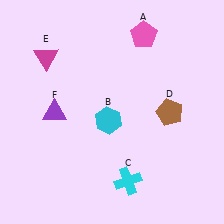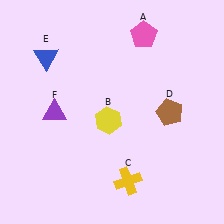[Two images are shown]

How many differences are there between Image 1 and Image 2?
There are 3 differences between the two images.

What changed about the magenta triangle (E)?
In Image 1, E is magenta. In Image 2, it changed to blue.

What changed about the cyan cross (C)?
In Image 1, C is cyan. In Image 2, it changed to yellow.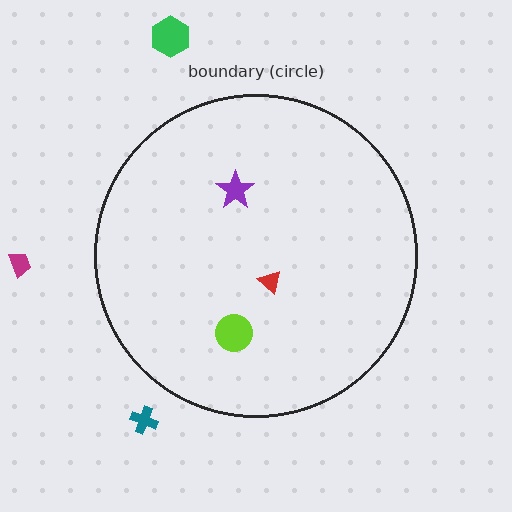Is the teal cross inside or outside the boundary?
Outside.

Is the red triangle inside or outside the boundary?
Inside.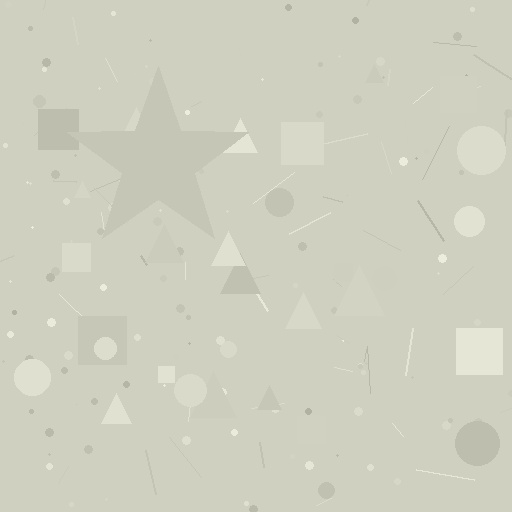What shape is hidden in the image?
A star is hidden in the image.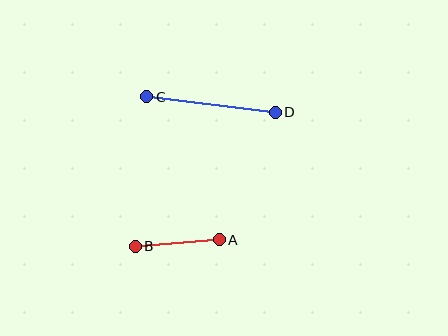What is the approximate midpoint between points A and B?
The midpoint is at approximately (177, 243) pixels.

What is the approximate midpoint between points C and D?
The midpoint is at approximately (211, 104) pixels.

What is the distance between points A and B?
The distance is approximately 84 pixels.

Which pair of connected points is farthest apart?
Points C and D are farthest apart.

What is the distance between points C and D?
The distance is approximately 129 pixels.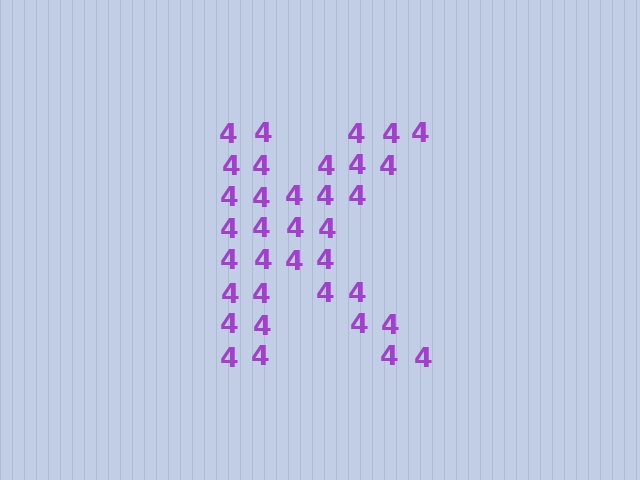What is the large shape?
The large shape is the letter K.